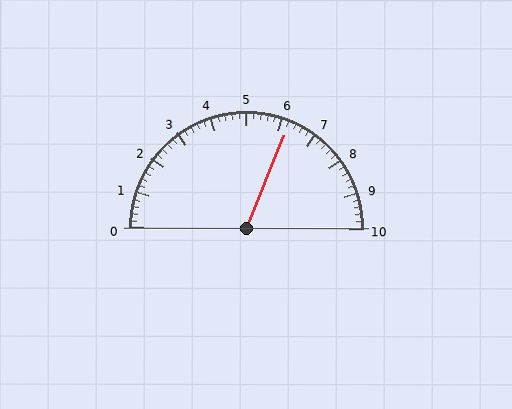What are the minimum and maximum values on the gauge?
The gauge ranges from 0 to 10.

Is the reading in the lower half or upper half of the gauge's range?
The reading is in the upper half of the range (0 to 10).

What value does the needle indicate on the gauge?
The needle indicates approximately 6.2.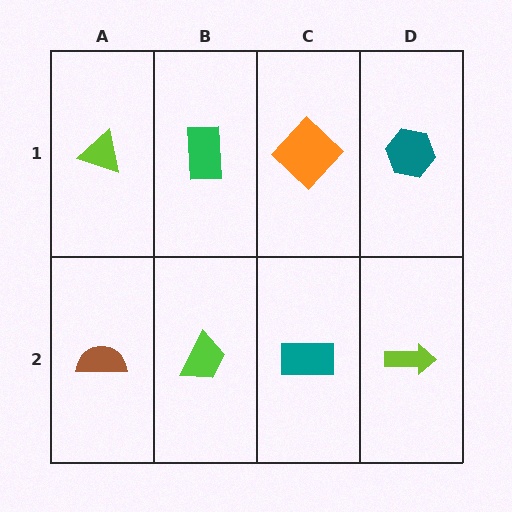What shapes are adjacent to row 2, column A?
A lime triangle (row 1, column A), a lime trapezoid (row 2, column B).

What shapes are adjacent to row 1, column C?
A teal rectangle (row 2, column C), a green rectangle (row 1, column B), a teal hexagon (row 1, column D).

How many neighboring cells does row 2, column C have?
3.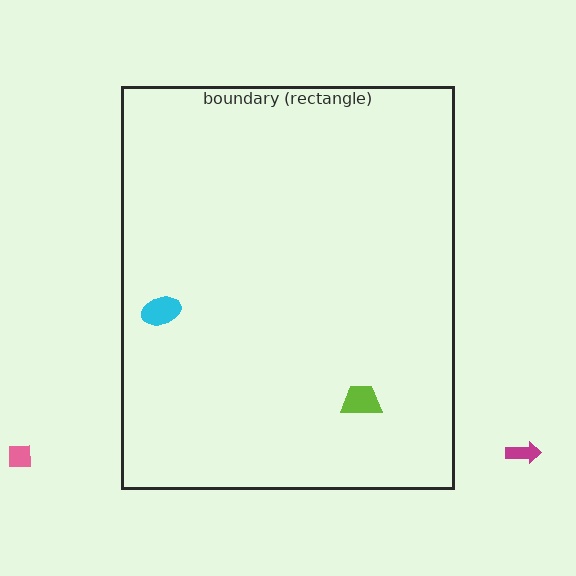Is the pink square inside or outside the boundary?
Outside.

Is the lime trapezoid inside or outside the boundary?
Inside.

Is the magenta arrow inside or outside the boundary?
Outside.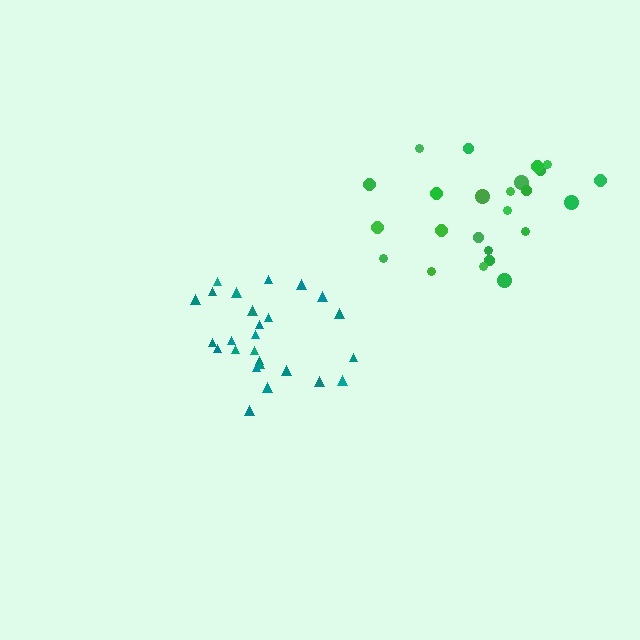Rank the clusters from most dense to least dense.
teal, green.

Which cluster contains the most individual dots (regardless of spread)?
Teal (26).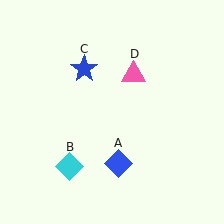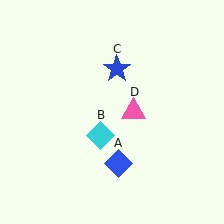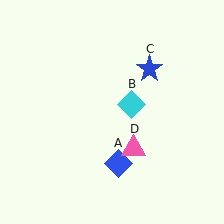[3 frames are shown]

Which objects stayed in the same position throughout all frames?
Blue diamond (object A) remained stationary.